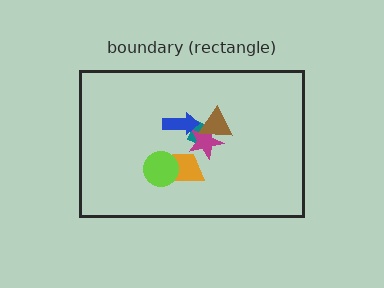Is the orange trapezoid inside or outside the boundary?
Inside.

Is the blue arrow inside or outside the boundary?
Inside.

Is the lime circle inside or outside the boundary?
Inside.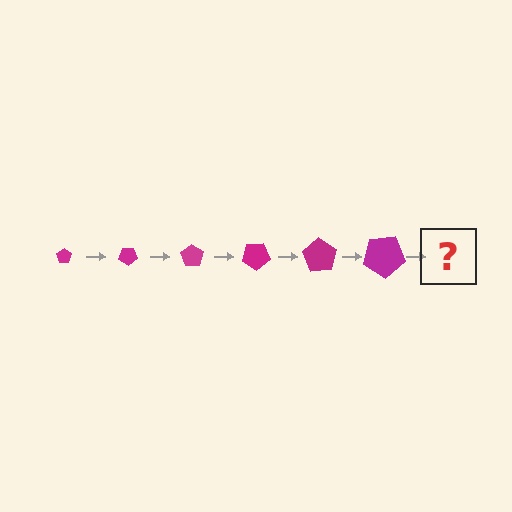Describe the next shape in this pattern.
It should be a pentagon, larger than the previous one and rotated 210 degrees from the start.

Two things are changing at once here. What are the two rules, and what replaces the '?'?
The two rules are that the pentagon grows larger each step and it rotates 35 degrees each step. The '?' should be a pentagon, larger than the previous one and rotated 210 degrees from the start.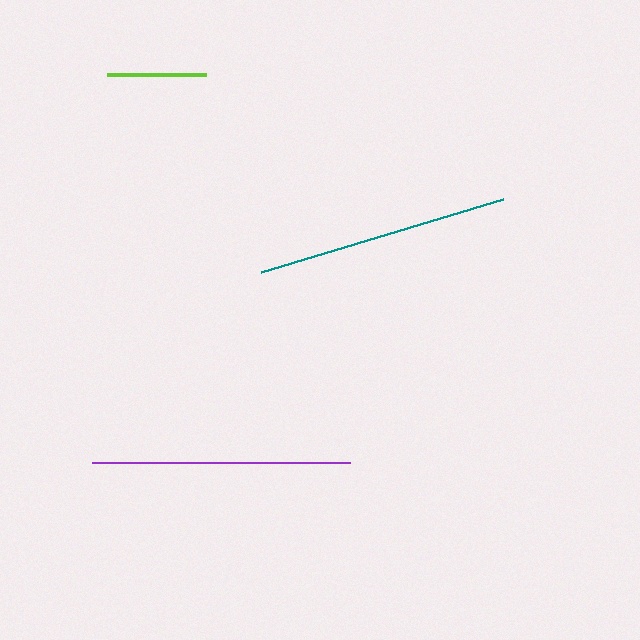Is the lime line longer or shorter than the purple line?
The purple line is longer than the lime line.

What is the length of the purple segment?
The purple segment is approximately 258 pixels long.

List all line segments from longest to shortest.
From longest to shortest: purple, teal, lime.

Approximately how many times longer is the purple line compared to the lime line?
The purple line is approximately 2.6 times the length of the lime line.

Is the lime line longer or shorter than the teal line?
The teal line is longer than the lime line.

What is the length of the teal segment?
The teal segment is approximately 253 pixels long.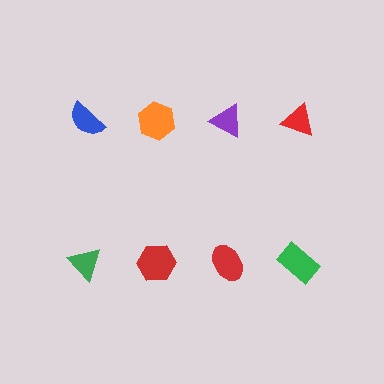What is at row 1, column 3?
A purple triangle.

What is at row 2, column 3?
A red ellipse.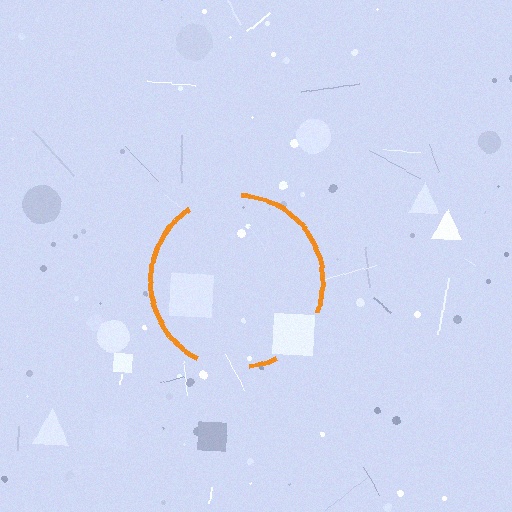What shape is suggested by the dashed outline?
The dashed outline suggests a circle.